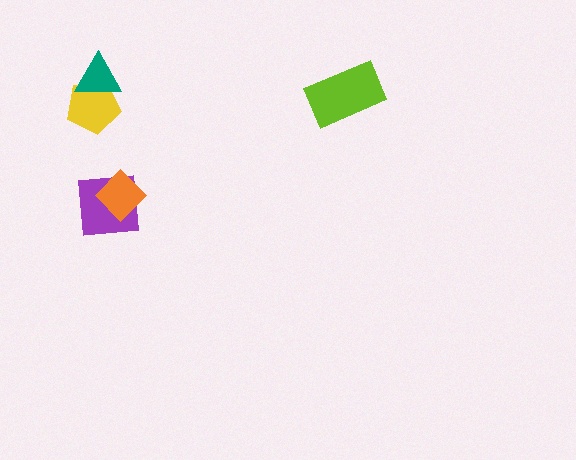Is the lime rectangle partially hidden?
No, no other shape covers it.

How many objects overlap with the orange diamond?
1 object overlaps with the orange diamond.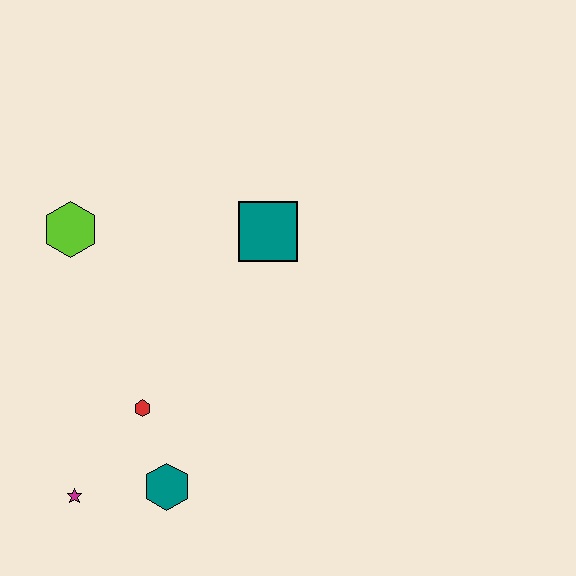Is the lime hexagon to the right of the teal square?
No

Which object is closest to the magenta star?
The teal hexagon is closest to the magenta star.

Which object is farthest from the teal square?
The magenta star is farthest from the teal square.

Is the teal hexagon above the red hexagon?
No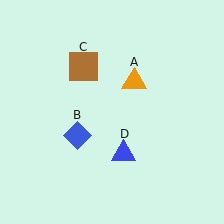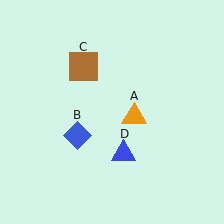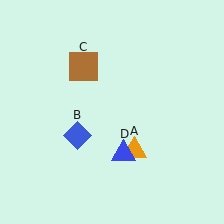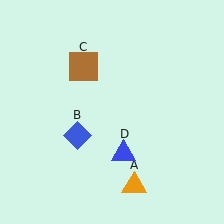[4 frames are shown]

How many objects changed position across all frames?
1 object changed position: orange triangle (object A).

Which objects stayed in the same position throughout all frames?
Blue diamond (object B) and brown square (object C) and blue triangle (object D) remained stationary.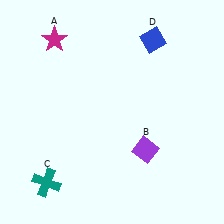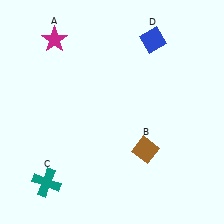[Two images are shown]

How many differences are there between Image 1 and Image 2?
There is 1 difference between the two images.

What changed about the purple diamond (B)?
In Image 1, B is purple. In Image 2, it changed to brown.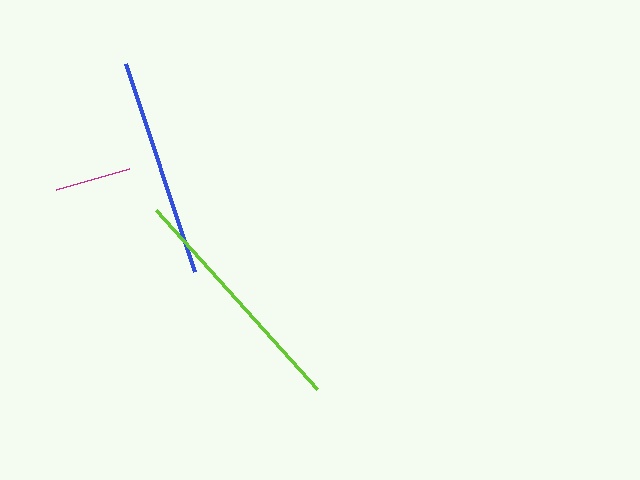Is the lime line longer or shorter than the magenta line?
The lime line is longer than the magenta line.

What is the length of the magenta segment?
The magenta segment is approximately 76 pixels long.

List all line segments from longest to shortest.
From longest to shortest: lime, blue, magenta.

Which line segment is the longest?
The lime line is the longest at approximately 241 pixels.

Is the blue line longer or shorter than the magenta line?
The blue line is longer than the magenta line.